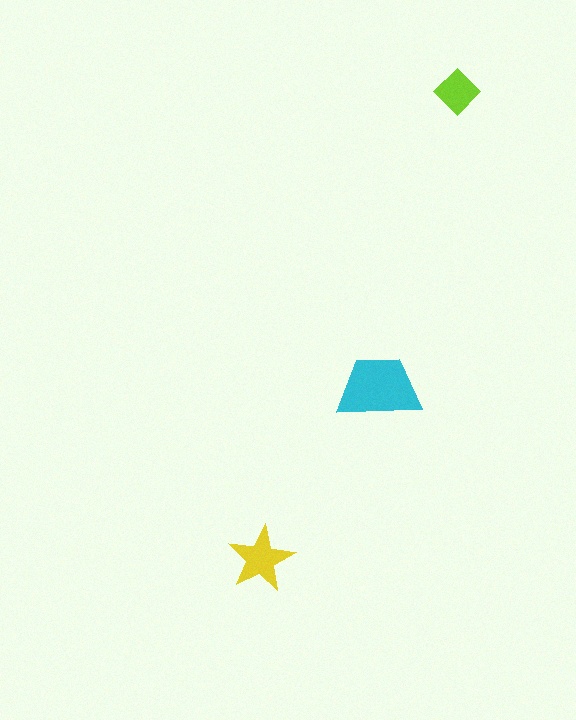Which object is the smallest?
The lime diamond.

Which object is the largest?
The cyan trapezoid.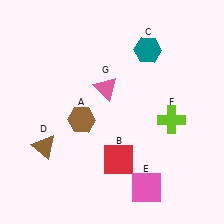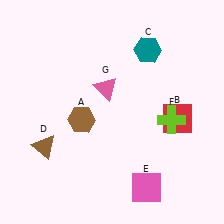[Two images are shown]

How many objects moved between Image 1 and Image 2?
1 object moved between the two images.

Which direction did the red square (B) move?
The red square (B) moved right.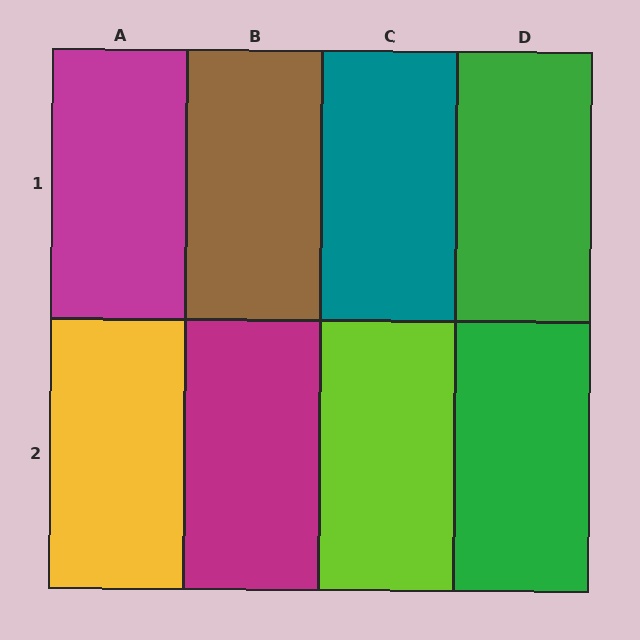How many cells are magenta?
2 cells are magenta.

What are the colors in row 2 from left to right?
Yellow, magenta, lime, green.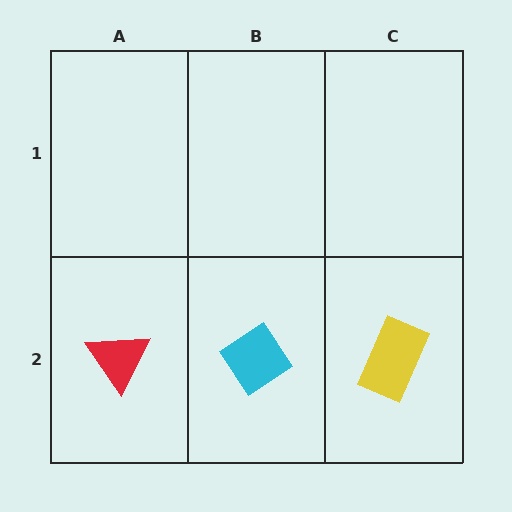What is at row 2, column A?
A red triangle.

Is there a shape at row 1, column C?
No, that cell is empty.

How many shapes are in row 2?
3 shapes.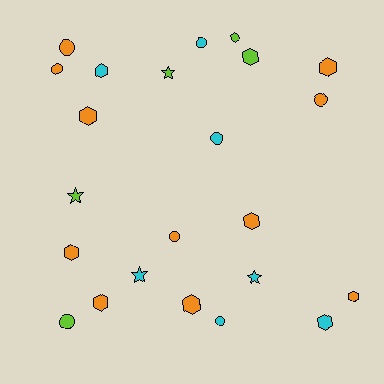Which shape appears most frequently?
Hexagon, with 11 objects.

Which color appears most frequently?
Orange, with 11 objects.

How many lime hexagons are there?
There are 2 lime hexagons.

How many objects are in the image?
There are 23 objects.